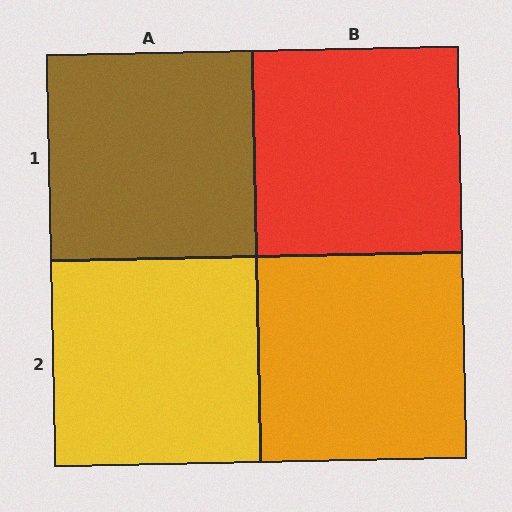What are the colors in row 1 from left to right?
Brown, red.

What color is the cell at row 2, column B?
Orange.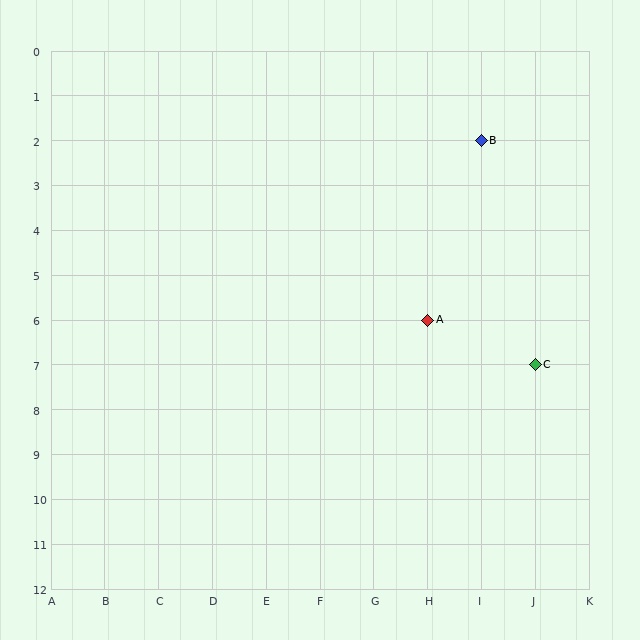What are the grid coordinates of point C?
Point C is at grid coordinates (J, 7).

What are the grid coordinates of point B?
Point B is at grid coordinates (I, 2).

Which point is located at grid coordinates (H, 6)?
Point A is at (H, 6).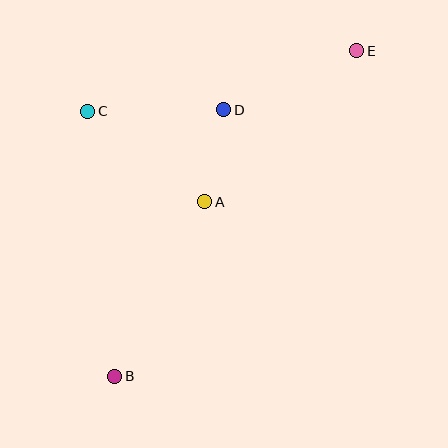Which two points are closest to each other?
Points A and D are closest to each other.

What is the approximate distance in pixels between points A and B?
The distance between A and B is approximately 196 pixels.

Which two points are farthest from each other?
Points B and E are farthest from each other.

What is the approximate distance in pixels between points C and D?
The distance between C and D is approximately 136 pixels.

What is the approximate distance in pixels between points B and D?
The distance between B and D is approximately 288 pixels.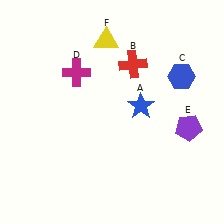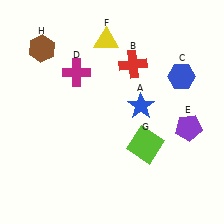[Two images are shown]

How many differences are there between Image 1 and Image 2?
There are 2 differences between the two images.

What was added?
A lime square (G), a brown hexagon (H) were added in Image 2.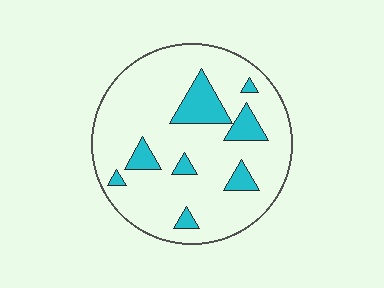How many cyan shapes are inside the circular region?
8.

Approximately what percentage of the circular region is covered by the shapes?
Approximately 15%.